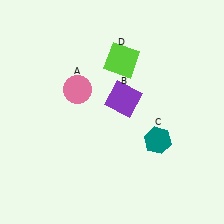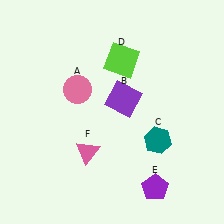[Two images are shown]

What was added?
A purple pentagon (E), a pink triangle (F) were added in Image 2.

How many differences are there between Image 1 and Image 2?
There are 2 differences between the two images.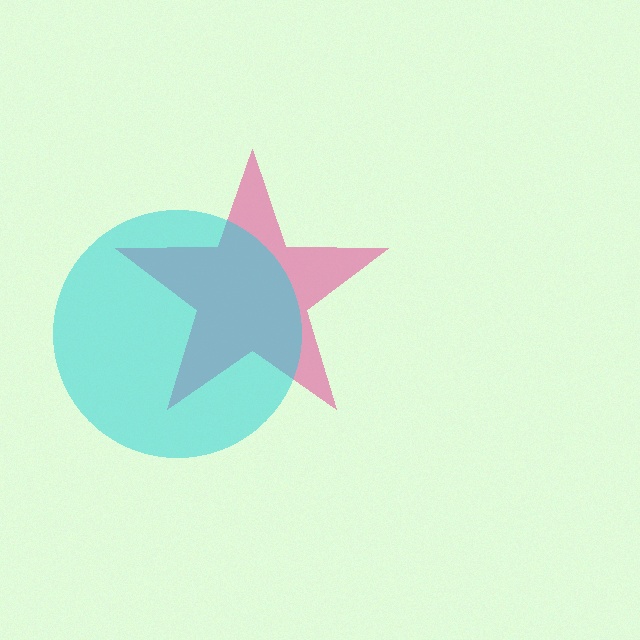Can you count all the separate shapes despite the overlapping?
Yes, there are 2 separate shapes.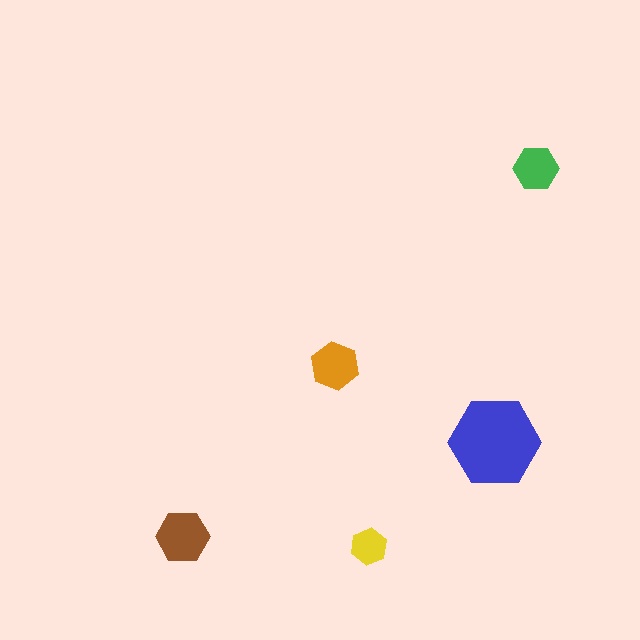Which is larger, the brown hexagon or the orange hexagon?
The brown one.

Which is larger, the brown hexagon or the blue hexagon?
The blue one.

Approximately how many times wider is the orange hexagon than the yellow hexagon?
About 1.5 times wider.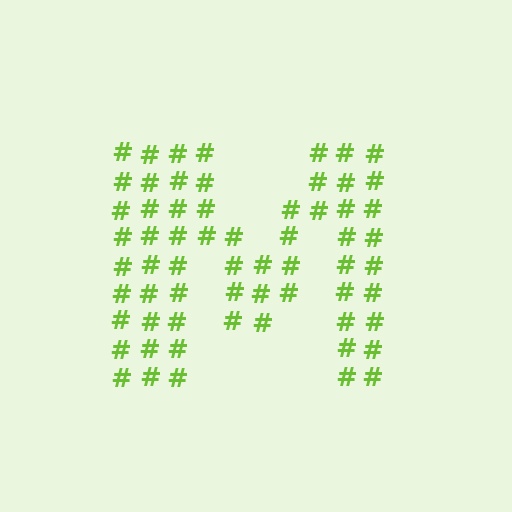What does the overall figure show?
The overall figure shows the letter M.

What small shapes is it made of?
It is made of small hash symbols.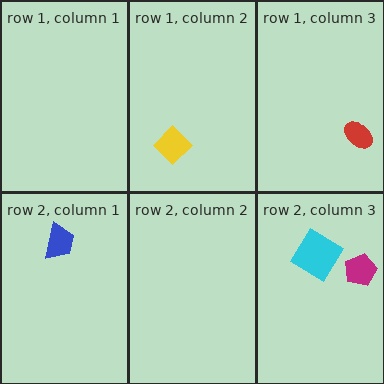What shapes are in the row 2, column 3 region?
The cyan diamond, the magenta pentagon.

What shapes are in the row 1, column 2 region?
The yellow diamond.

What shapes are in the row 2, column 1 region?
The blue trapezoid.